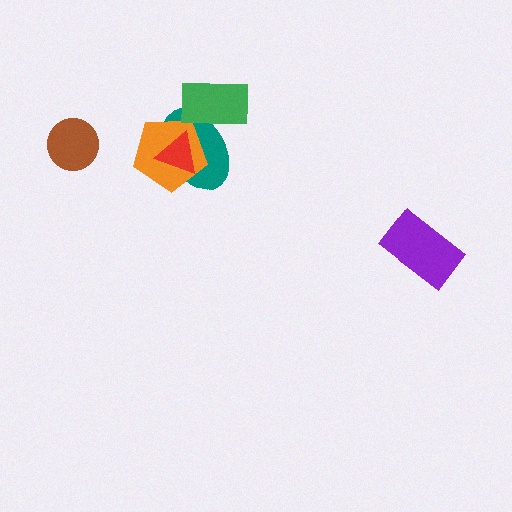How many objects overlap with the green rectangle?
1 object overlaps with the green rectangle.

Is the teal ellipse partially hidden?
Yes, it is partially covered by another shape.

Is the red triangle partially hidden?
No, no other shape covers it.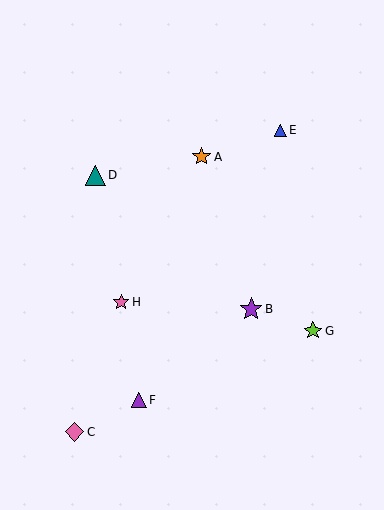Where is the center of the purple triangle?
The center of the purple triangle is at (139, 400).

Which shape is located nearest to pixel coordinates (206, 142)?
The orange star (labeled A) at (201, 157) is nearest to that location.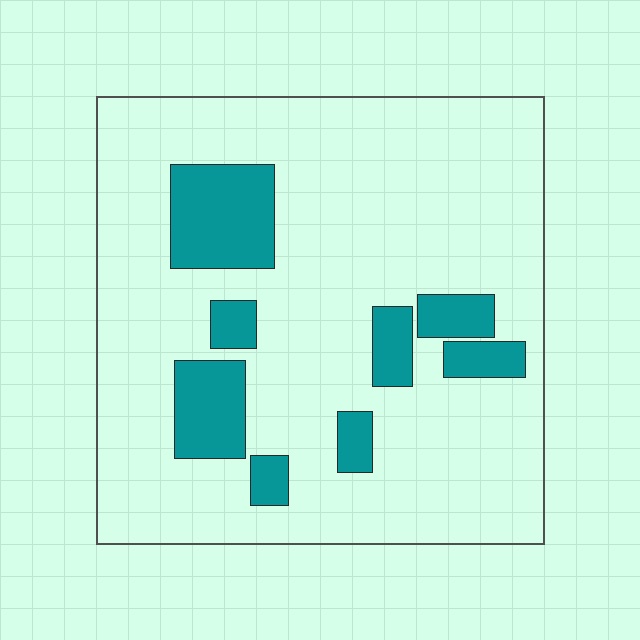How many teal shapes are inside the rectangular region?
8.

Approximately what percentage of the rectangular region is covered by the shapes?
Approximately 15%.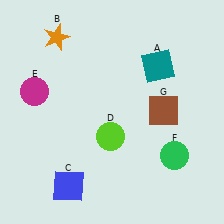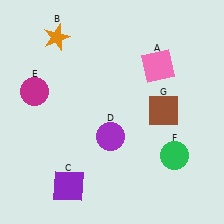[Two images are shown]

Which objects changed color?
A changed from teal to pink. C changed from blue to purple. D changed from lime to purple.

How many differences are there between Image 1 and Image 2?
There are 3 differences between the two images.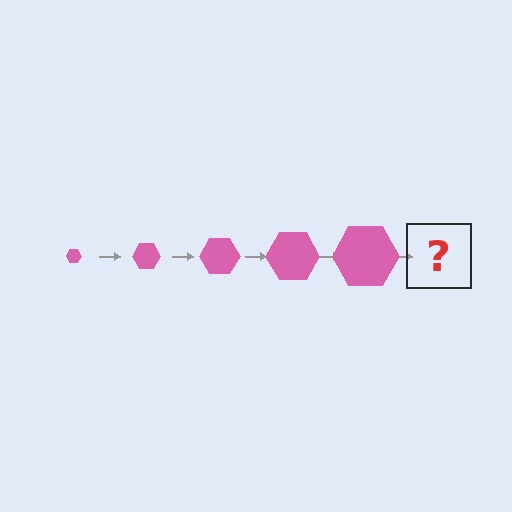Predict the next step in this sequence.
The next step is a pink hexagon, larger than the previous one.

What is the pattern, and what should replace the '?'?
The pattern is that the hexagon gets progressively larger each step. The '?' should be a pink hexagon, larger than the previous one.